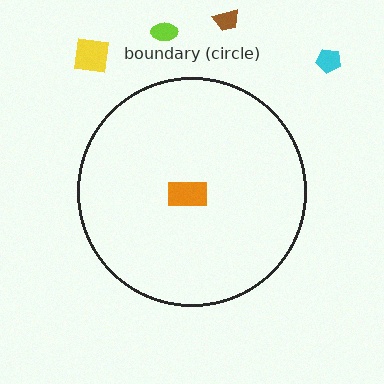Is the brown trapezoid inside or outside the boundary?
Outside.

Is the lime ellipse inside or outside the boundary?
Outside.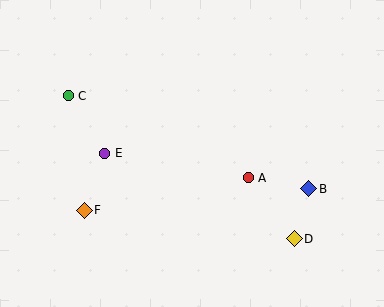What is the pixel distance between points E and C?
The distance between E and C is 68 pixels.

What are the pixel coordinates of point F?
Point F is at (84, 210).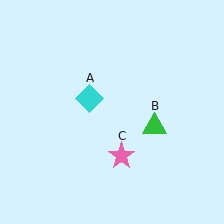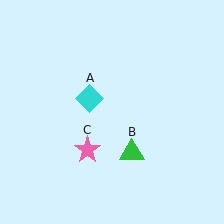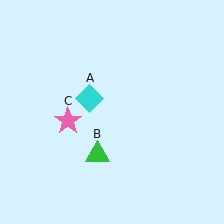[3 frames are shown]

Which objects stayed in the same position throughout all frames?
Cyan diamond (object A) remained stationary.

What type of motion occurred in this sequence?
The green triangle (object B), pink star (object C) rotated clockwise around the center of the scene.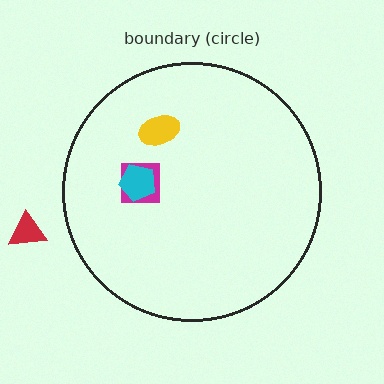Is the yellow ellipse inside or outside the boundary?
Inside.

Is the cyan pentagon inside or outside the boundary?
Inside.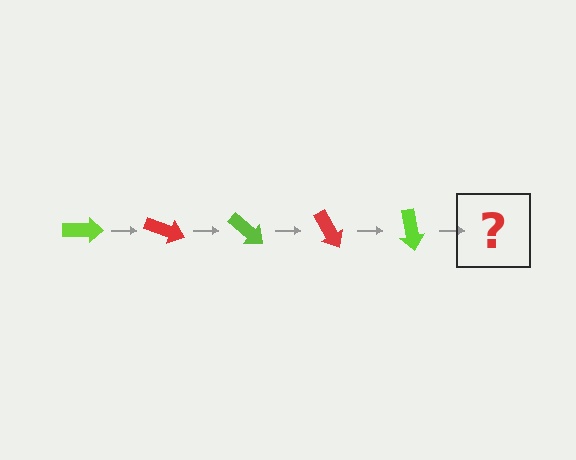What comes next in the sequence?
The next element should be a red arrow, rotated 100 degrees from the start.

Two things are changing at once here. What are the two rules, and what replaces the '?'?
The two rules are that it rotates 20 degrees each step and the color cycles through lime and red. The '?' should be a red arrow, rotated 100 degrees from the start.